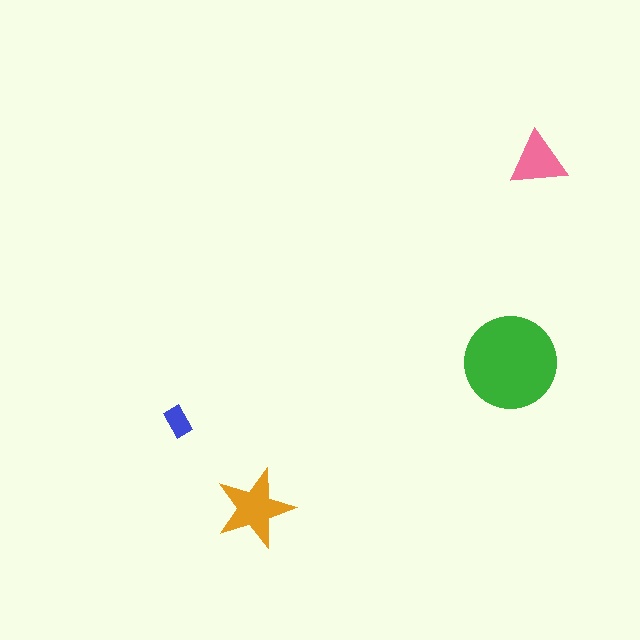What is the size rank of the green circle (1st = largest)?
1st.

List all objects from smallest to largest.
The blue rectangle, the pink triangle, the orange star, the green circle.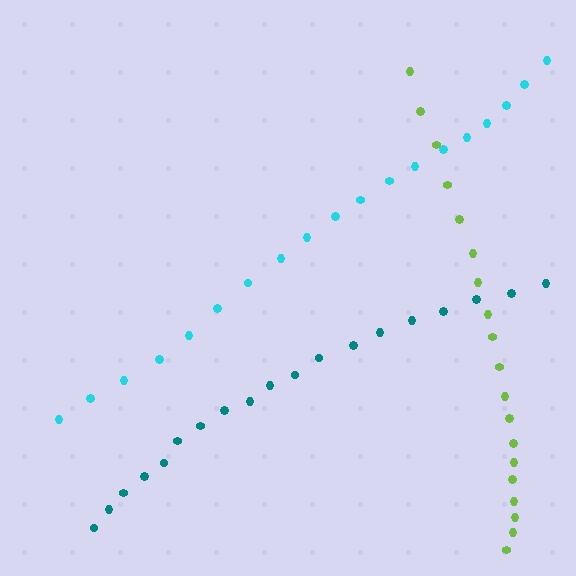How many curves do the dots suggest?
There are 3 distinct paths.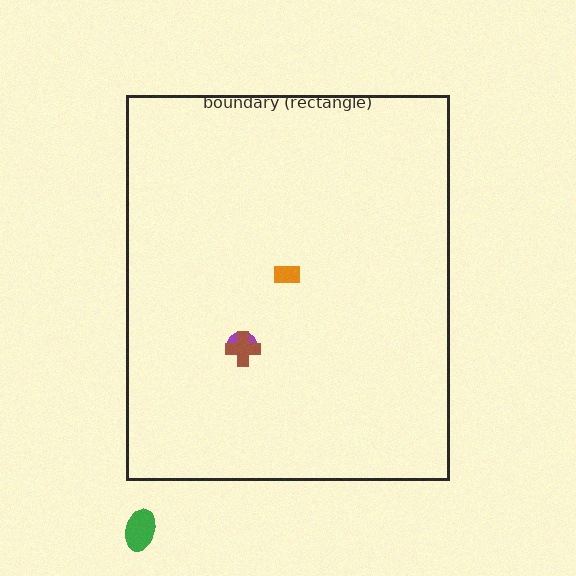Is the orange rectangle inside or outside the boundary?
Inside.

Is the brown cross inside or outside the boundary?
Inside.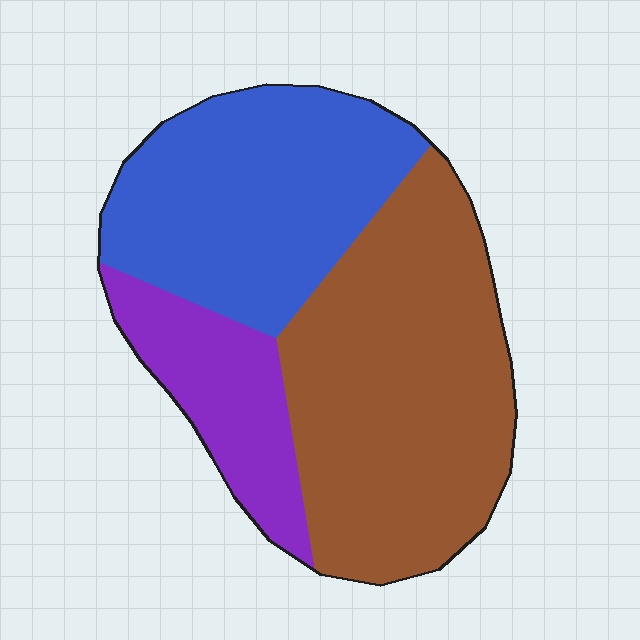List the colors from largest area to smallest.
From largest to smallest: brown, blue, purple.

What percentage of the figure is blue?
Blue covers about 35% of the figure.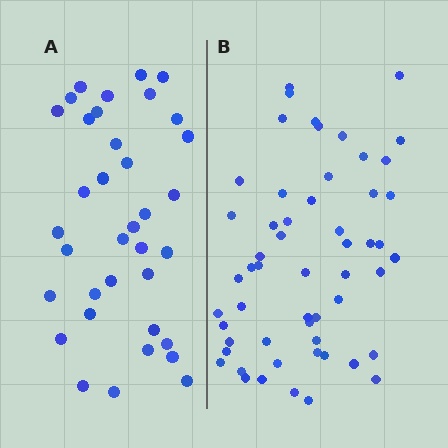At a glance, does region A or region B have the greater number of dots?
Region B (the right region) has more dots.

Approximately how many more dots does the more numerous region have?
Region B has approximately 20 more dots than region A.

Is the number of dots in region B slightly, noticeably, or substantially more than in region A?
Region B has substantially more. The ratio is roughly 1.5 to 1.